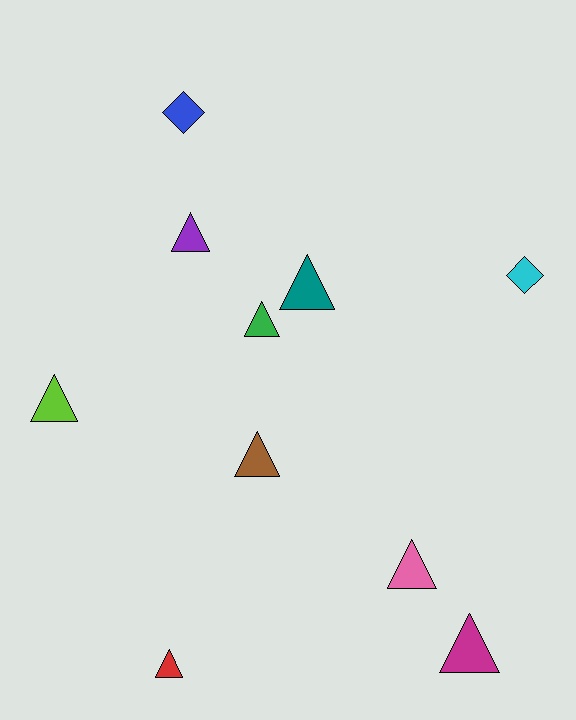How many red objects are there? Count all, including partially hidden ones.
There is 1 red object.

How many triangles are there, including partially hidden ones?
There are 8 triangles.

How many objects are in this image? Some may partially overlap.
There are 10 objects.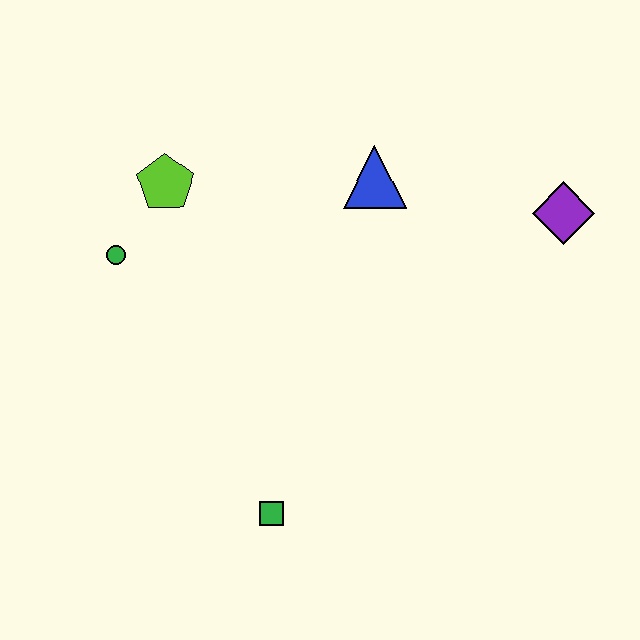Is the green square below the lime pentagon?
Yes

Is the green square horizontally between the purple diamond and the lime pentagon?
Yes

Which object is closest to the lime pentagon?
The green circle is closest to the lime pentagon.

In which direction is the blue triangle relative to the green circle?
The blue triangle is to the right of the green circle.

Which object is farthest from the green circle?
The purple diamond is farthest from the green circle.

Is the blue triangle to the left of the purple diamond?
Yes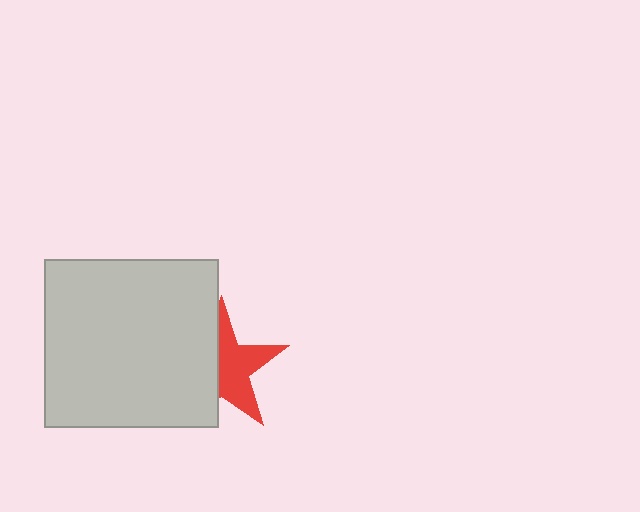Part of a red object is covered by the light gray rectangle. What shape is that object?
It is a star.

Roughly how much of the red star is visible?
About half of it is visible (roughly 53%).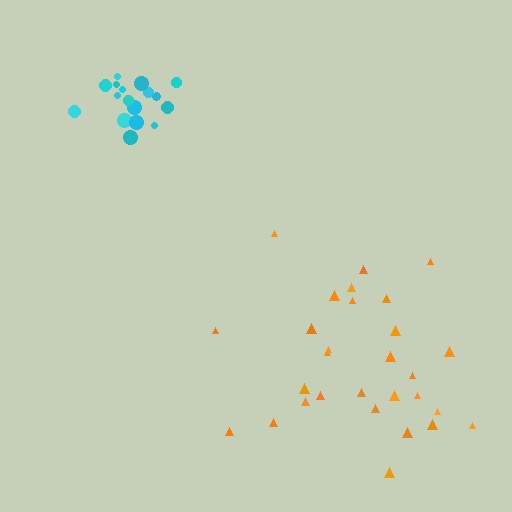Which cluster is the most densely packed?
Cyan.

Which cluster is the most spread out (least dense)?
Orange.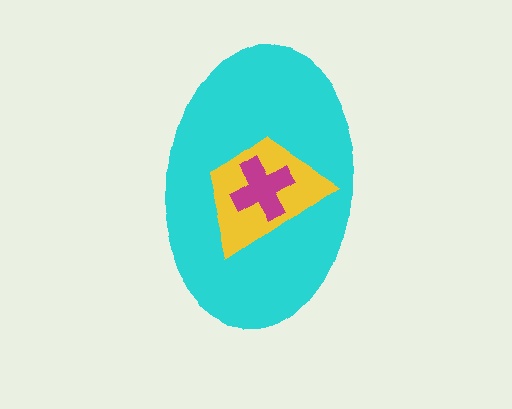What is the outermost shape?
The cyan ellipse.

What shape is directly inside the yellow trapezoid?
The magenta cross.